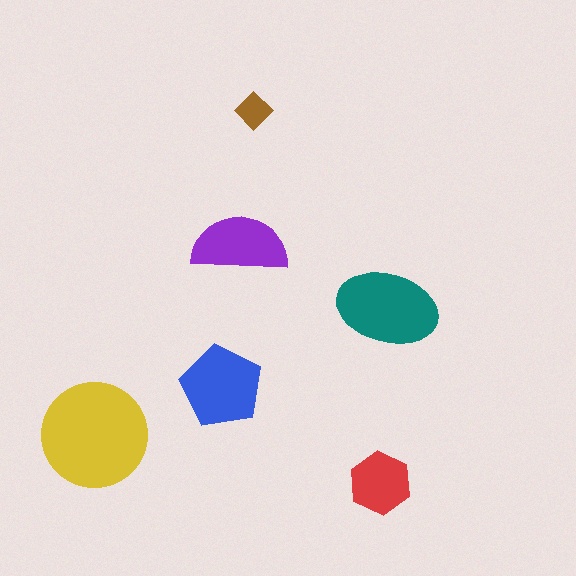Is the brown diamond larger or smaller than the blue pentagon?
Smaller.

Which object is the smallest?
The brown diamond.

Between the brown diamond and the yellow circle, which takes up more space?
The yellow circle.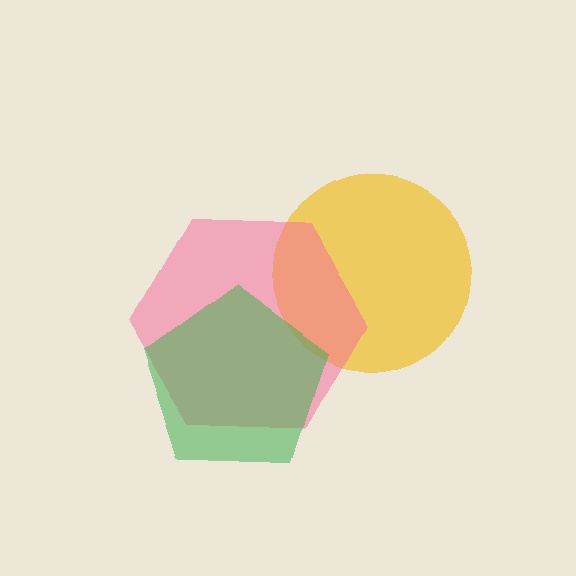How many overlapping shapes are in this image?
There are 3 overlapping shapes in the image.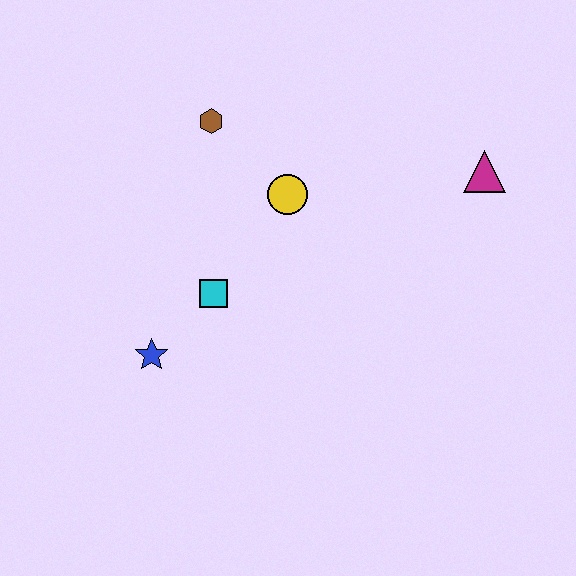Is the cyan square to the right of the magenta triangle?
No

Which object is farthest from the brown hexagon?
The magenta triangle is farthest from the brown hexagon.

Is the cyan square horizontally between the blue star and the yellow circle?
Yes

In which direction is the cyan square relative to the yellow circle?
The cyan square is below the yellow circle.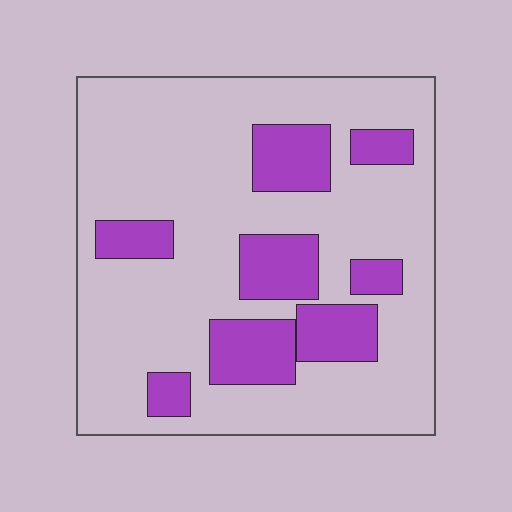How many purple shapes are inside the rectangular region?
8.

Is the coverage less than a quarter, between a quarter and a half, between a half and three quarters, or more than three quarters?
Less than a quarter.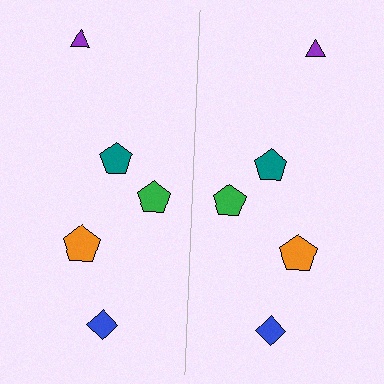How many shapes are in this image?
There are 10 shapes in this image.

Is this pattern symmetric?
Yes, this pattern has bilateral (reflection) symmetry.